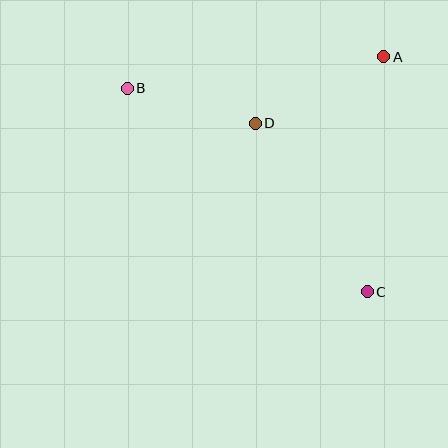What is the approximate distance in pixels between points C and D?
The distance between C and D is approximately 202 pixels.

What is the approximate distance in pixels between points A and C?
The distance between A and C is approximately 236 pixels.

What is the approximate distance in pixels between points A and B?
The distance between A and B is approximately 259 pixels.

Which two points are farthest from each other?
Points B and C are farthest from each other.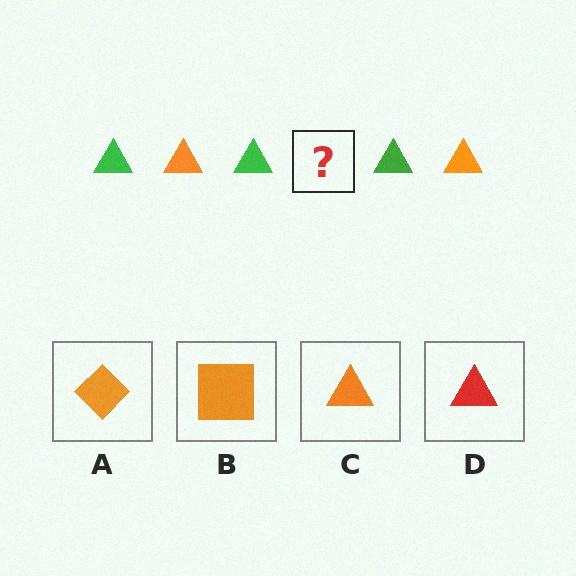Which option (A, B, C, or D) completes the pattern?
C.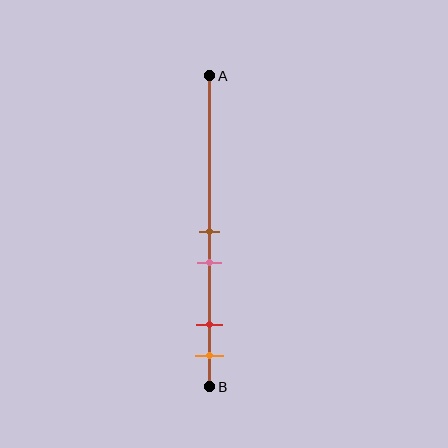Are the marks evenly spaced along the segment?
No, the marks are not evenly spaced.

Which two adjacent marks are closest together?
The brown and pink marks are the closest adjacent pair.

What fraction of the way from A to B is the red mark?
The red mark is approximately 80% (0.8) of the way from A to B.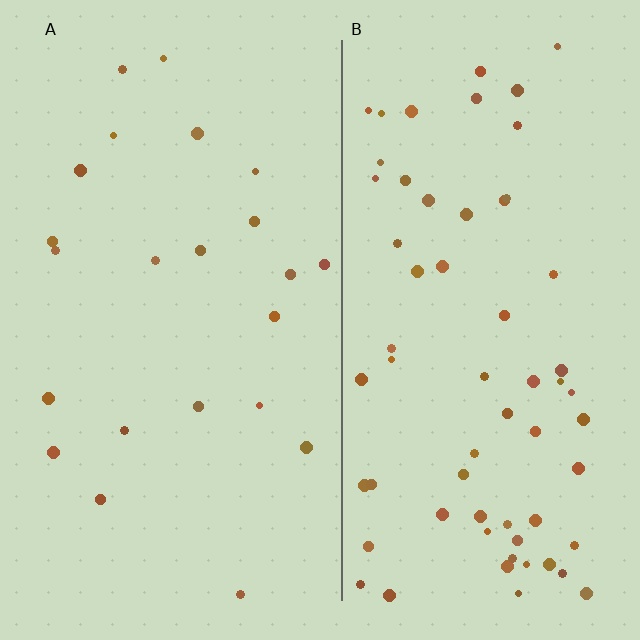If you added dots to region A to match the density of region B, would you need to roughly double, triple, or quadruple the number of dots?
Approximately triple.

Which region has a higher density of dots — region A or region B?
B (the right).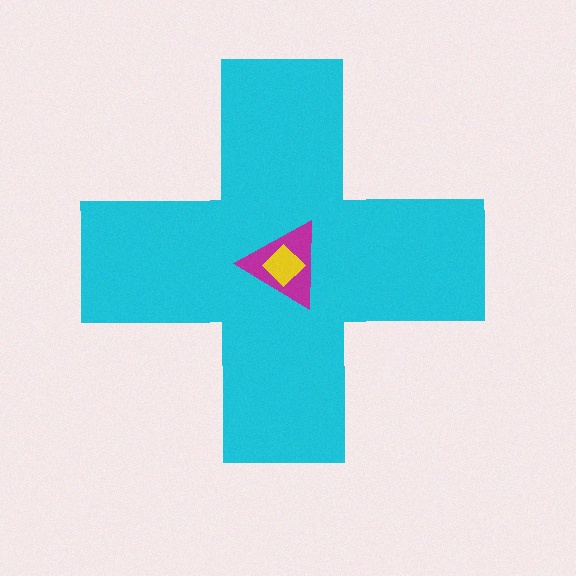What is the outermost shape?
The cyan cross.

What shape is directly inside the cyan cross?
The magenta triangle.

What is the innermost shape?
The yellow diamond.